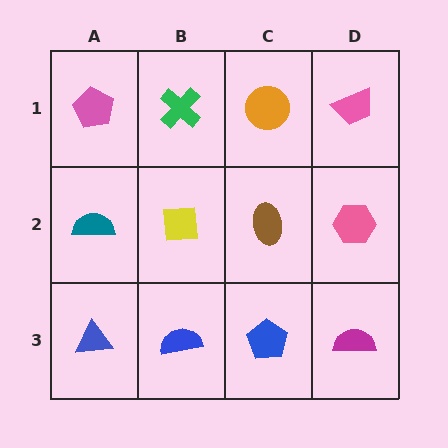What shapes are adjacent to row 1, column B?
A yellow square (row 2, column B), a pink pentagon (row 1, column A), an orange circle (row 1, column C).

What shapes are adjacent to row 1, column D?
A pink hexagon (row 2, column D), an orange circle (row 1, column C).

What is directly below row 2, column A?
A blue triangle.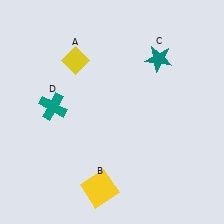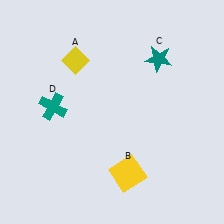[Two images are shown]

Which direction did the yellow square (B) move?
The yellow square (B) moved right.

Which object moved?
The yellow square (B) moved right.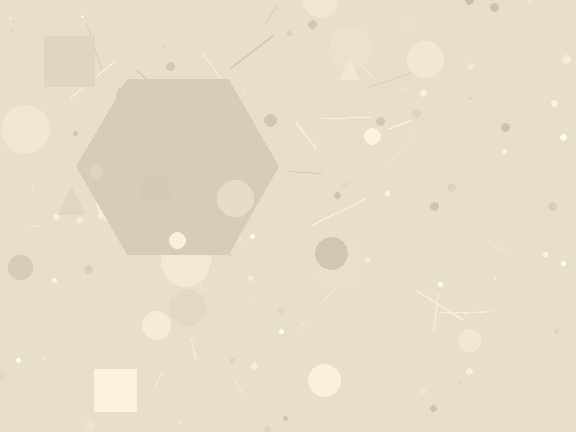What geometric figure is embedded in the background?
A hexagon is embedded in the background.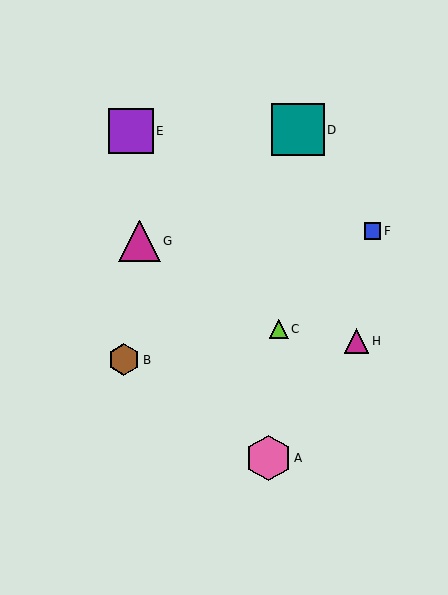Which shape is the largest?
The teal square (labeled D) is the largest.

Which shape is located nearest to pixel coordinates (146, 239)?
The magenta triangle (labeled G) at (139, 241) is nearest to that location.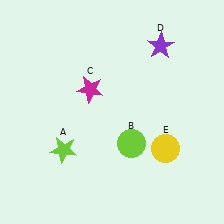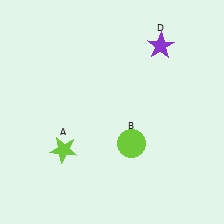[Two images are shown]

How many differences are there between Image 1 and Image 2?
There are 2 differences between the two images.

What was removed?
The yellow circle (E), the magenta star (C) were removed in Image 2.